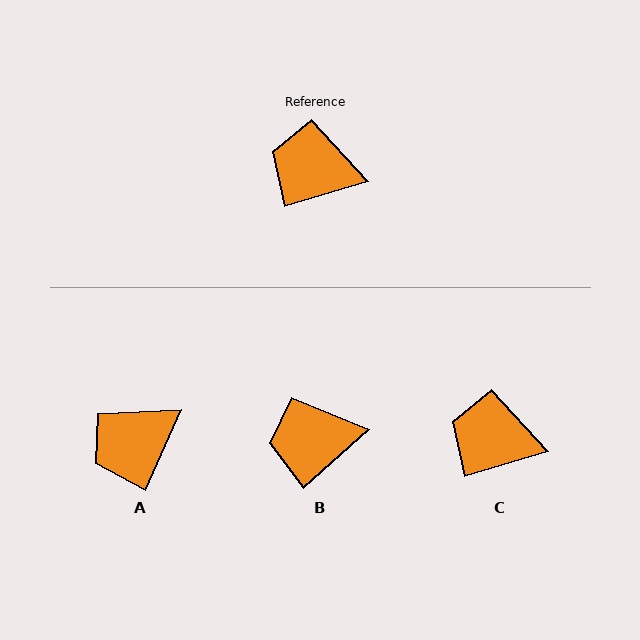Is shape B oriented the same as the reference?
No, it is off by about 25 degrees.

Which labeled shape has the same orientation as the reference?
C.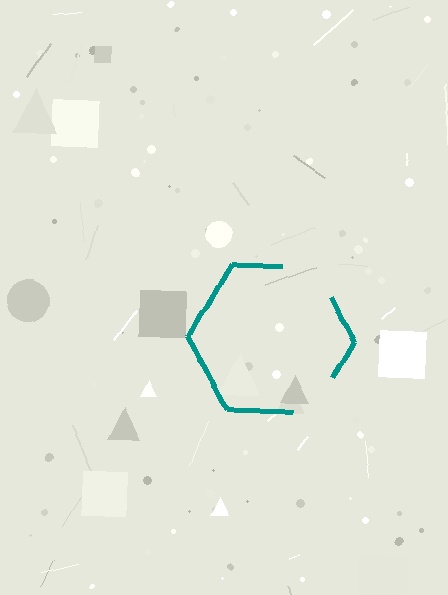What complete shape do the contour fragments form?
The contour fragments form a hexagon.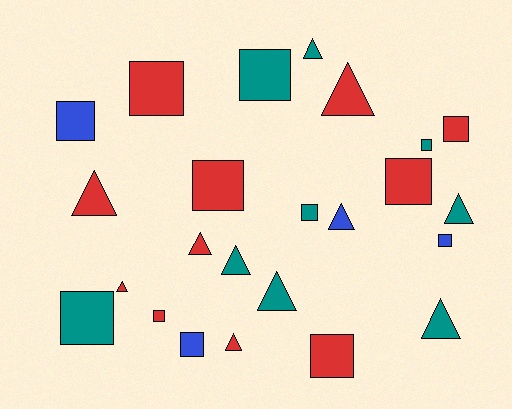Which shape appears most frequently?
Square, with 13 objects.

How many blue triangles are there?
There is 1 blue triangle.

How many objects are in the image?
There are 24 objects.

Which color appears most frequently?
Red, with 11 objects.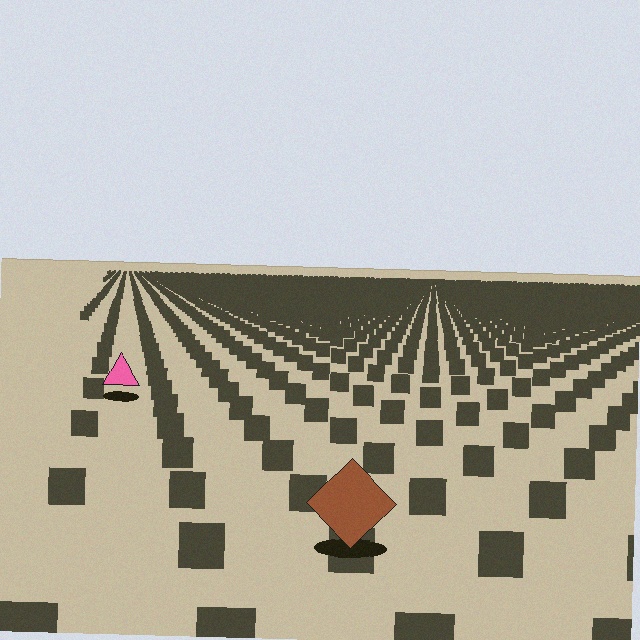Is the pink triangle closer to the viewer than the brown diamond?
No. The brown diamond is closer — you can tell from the texture gradient: the ground texture is coarser near it.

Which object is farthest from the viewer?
The pink triangle is farthest from the viewer. It appears smaller and the ground texture around it is denser.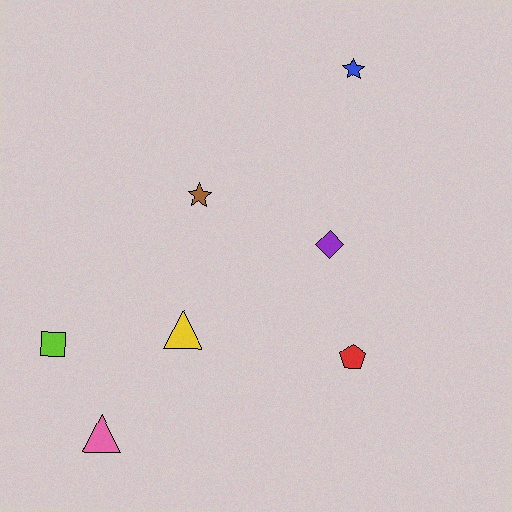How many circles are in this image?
There are no circles.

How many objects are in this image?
There are 7 objects.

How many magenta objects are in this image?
There are no magenta objects.